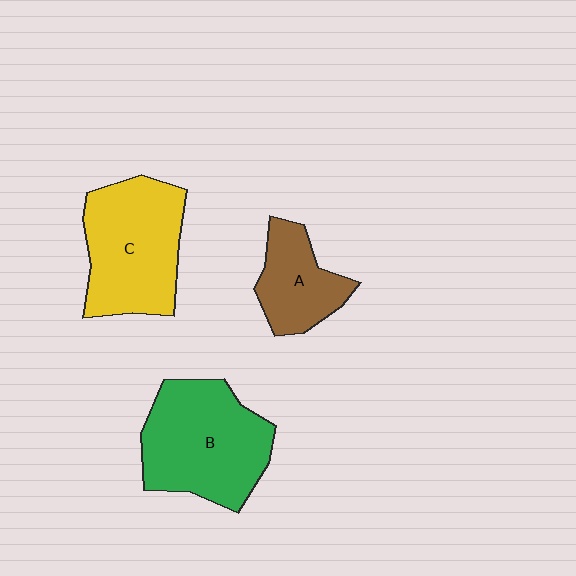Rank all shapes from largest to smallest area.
From largest to smallest: B (green), C (yellow), A (brown).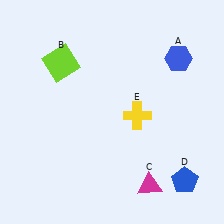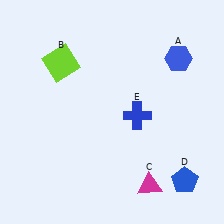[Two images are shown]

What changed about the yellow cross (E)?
In Image 1, E is yellow. In Image 2, it changed to blue.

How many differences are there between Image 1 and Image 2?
There is 1 difference between the two images.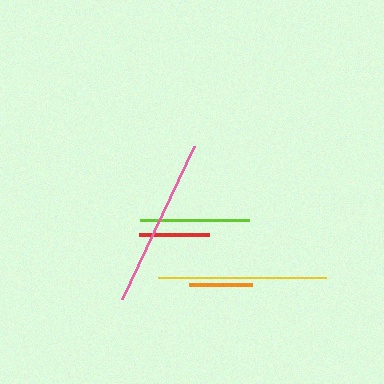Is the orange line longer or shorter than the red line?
The red line is longer than the orange line.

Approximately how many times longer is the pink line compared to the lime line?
The pink line is approximately 1.5 times the length of the lime line.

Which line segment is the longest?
The pink line is the longest at approximately 169 pixels.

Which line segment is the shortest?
The orange line is the shortest at approximately 63 pixels.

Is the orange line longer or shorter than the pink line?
The pink line is longer than the orange line.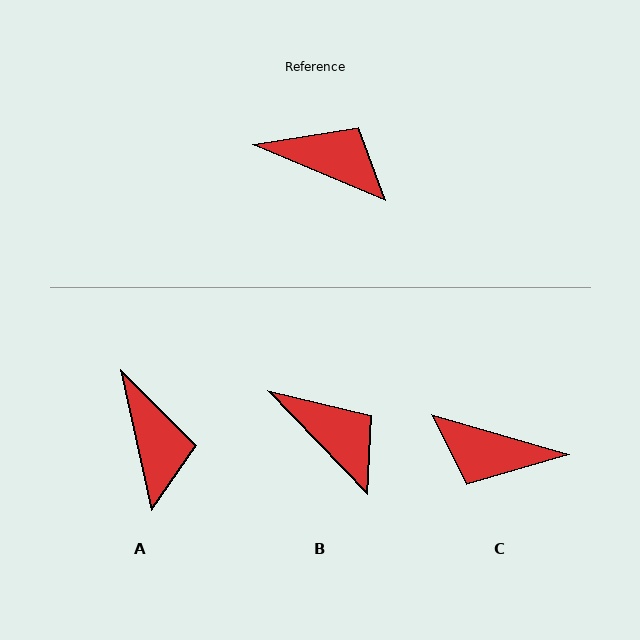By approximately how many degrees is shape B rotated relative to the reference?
Approximately 23 degrees clockwise.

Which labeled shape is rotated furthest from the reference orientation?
C, about 174 degrees away.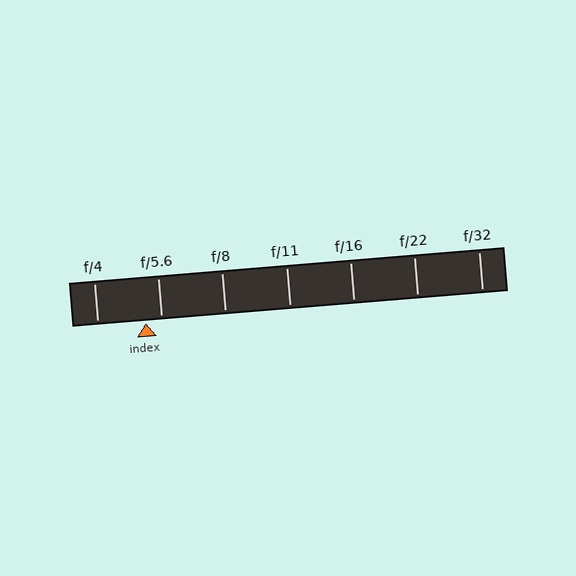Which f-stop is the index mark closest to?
The index mark is closest to f/5.6.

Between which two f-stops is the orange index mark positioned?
The index mark is between f/4 and f/5.6.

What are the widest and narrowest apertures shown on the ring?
The widest aperture shown is f/4 and the narrowest is f/32.